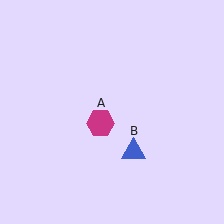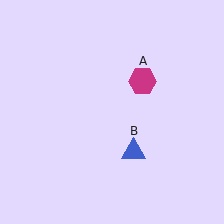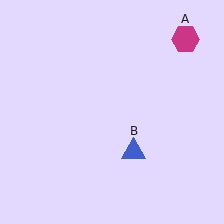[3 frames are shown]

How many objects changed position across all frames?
1 object changed position: magenta hexagon (object A).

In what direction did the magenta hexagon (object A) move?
The magenta hexagon (object A) moved up and to the right.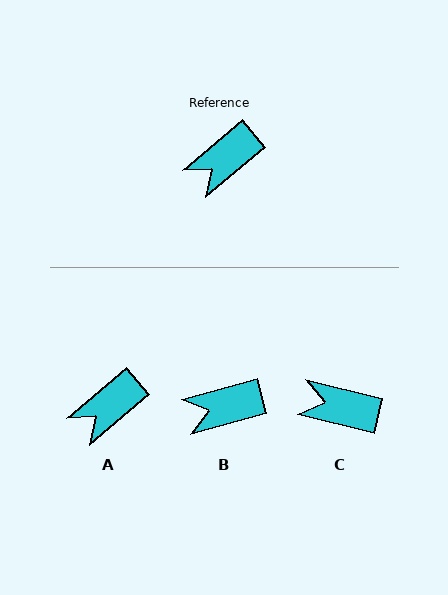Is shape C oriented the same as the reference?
No, it is off by about 54 degrees.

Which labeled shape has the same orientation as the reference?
A.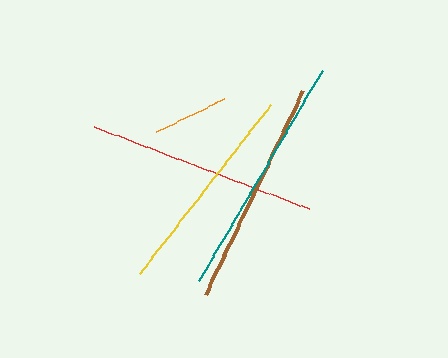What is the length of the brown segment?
The brown segment is approximately 226 pixels long.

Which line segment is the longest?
The teal line is the longest at approximately 243 pixels.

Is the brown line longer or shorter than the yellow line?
The brown line is longer than the yellow line.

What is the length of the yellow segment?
The yellow segment is approximately 213 pixels long.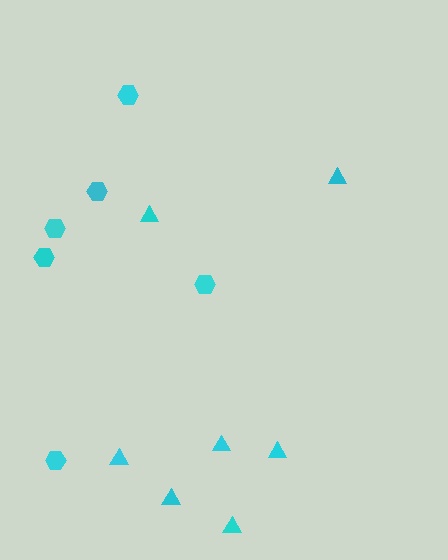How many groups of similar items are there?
There are 2 groups: one group of hexagons (6) and one group of triangles (7).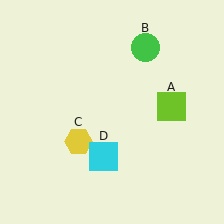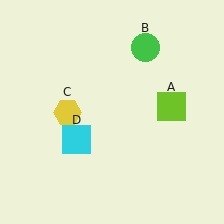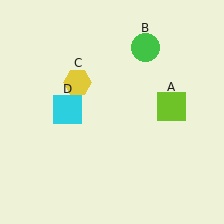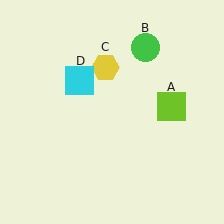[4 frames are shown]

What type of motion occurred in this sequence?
The yellow hexagon (object C), cyan square (object D) rotated clockwise around the center of the scene.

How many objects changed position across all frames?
2 objects changed position: yellow hexagon (object C), cyan square (object D).